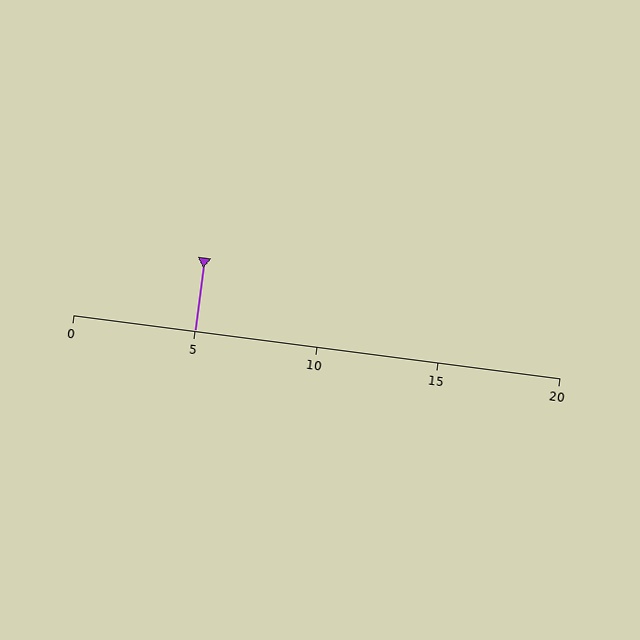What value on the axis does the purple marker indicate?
The marker indicates approximately 5.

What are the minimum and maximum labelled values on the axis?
The axis runs from 0 to 20.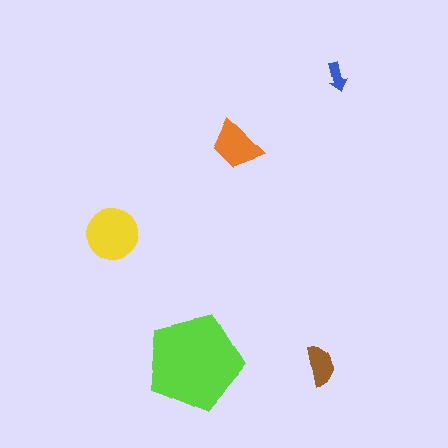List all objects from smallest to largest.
The blue arrow, the brown semicircle, the orange trapezoid, the yellow circle, the lime pentagon.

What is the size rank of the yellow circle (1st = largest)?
2nd.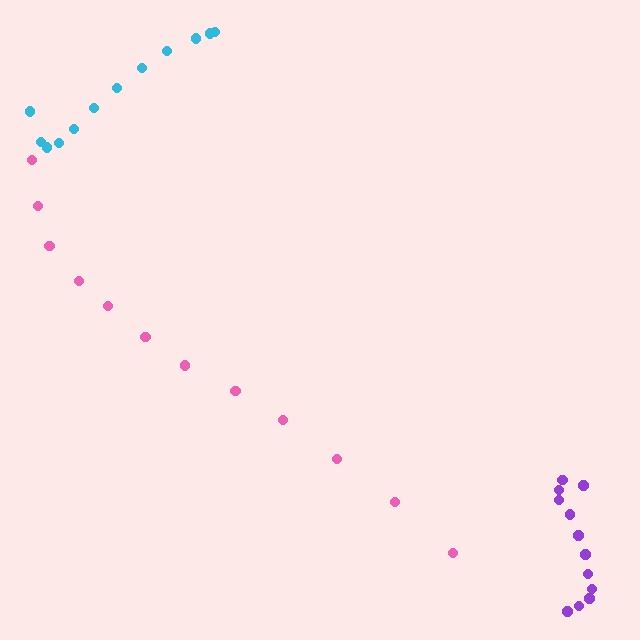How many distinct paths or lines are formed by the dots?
There are 3 distinct paths.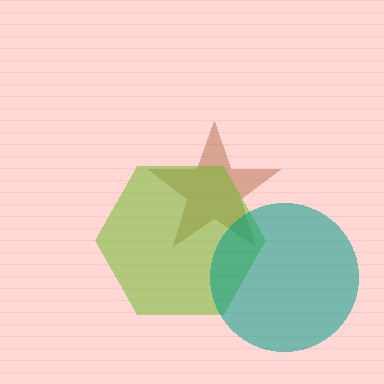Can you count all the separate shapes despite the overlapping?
Yes, there are 3 separate shapes.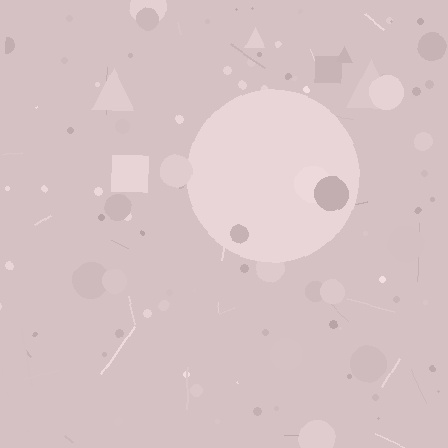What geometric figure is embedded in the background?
A circle is embedded in the background.